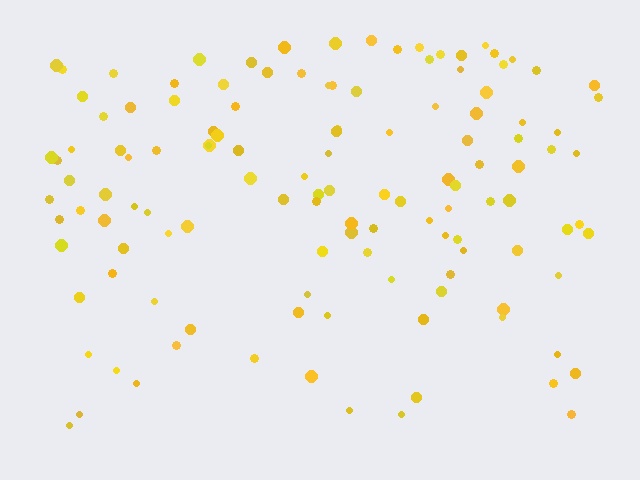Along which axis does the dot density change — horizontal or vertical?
Vertical.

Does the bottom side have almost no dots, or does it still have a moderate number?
Still a moderate number, just noticeably fewer than the top.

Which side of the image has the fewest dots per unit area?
The bottom.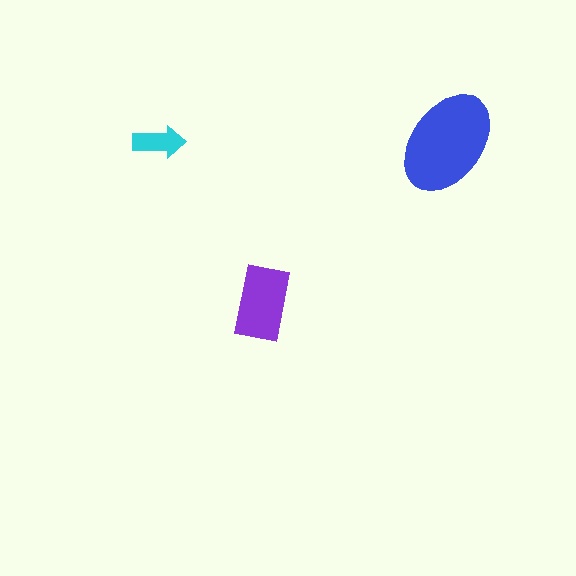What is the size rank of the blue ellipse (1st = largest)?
1st.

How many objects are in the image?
There are 3 objects in the image.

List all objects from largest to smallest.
The blue ellipse, the purple rectangle, the cyan arrow.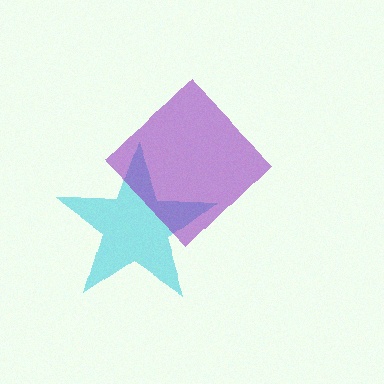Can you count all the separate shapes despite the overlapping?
Yes, there are 2 separate shapes.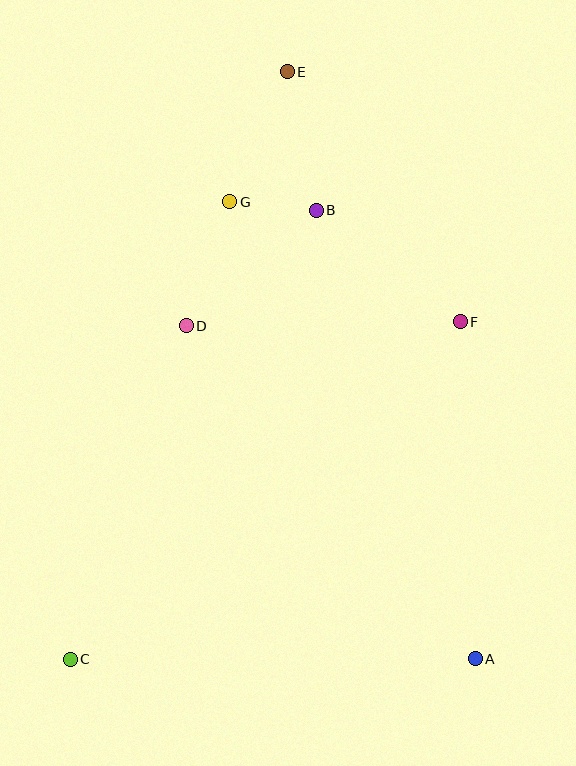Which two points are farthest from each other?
Points C and E are farthest from each other.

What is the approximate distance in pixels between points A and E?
The distance between A and E is approximately 617 pixels.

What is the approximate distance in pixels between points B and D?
The distance between B and D is approximately 174 pixels.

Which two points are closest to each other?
Points B and G are closest to each other.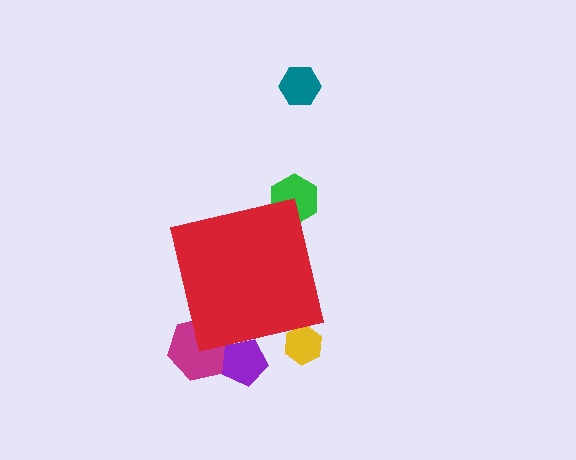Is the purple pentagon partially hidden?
Yes, the purple pentagon is partially hidden behind the red square.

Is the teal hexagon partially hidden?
No, the teal hexagon is fully visible.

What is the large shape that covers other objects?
A red square.